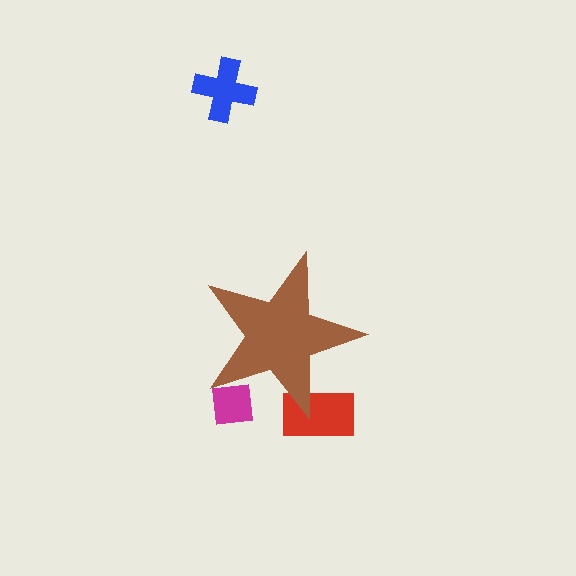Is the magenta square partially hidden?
Yes, the magenta square is partially hidden behind the brown star.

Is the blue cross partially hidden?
No, the blue cross is fully visible.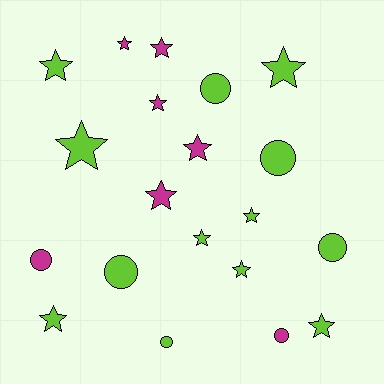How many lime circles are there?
There are 5 lime circles.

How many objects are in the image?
There are 20 objects.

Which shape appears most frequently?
Star, with 13 objects.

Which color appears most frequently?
Lime, with 13 objects.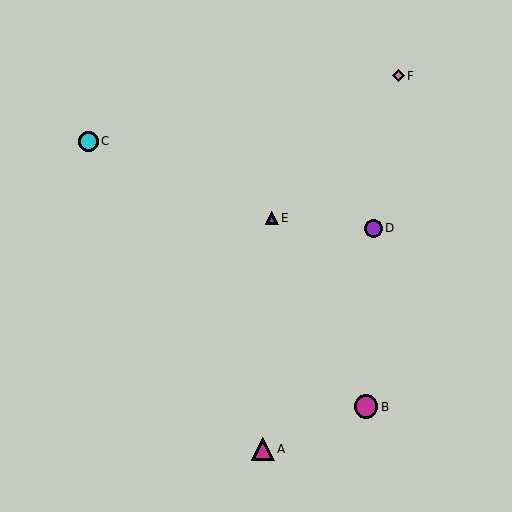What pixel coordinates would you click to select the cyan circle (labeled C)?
Click at (88, 141) to select the cyan circle C.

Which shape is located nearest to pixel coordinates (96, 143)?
The cyan circle (labeled C) at (88, 141) is nearest to that location.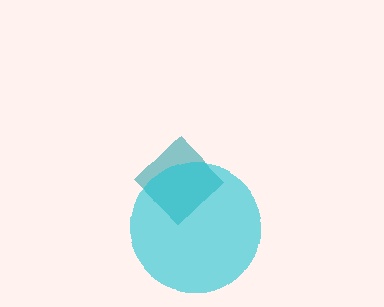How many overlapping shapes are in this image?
There are 2 overlapping shapes in the image.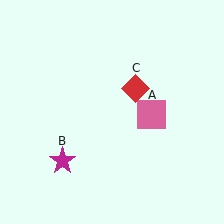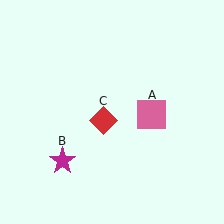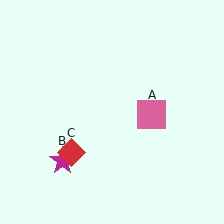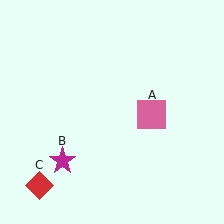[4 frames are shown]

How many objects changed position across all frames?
1 object changed position: red diamond (object C).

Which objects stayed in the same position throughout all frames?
Pink square (object A) and magenta star (object B) remained stationary.